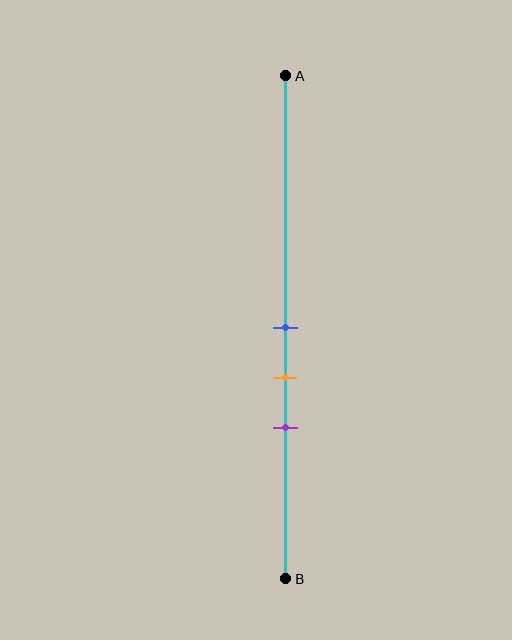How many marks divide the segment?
There are 3 marks dividing the segment.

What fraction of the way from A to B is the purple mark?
The purple mark is approximately 70% (0.7) of the way from A to B.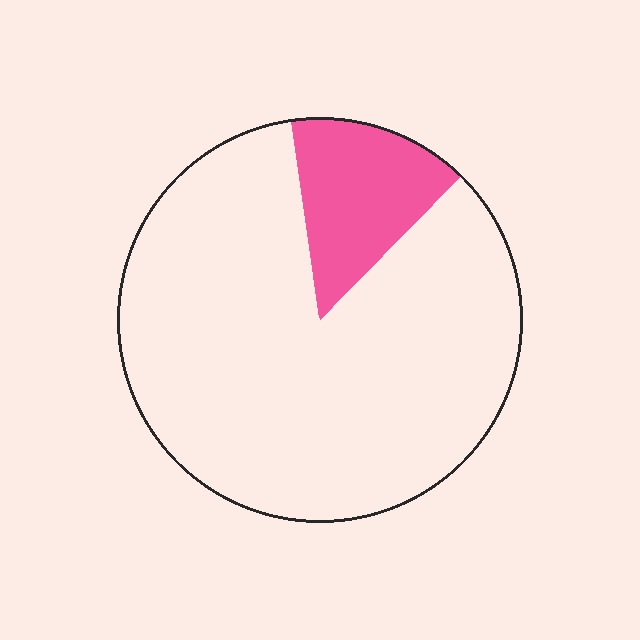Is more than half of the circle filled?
No.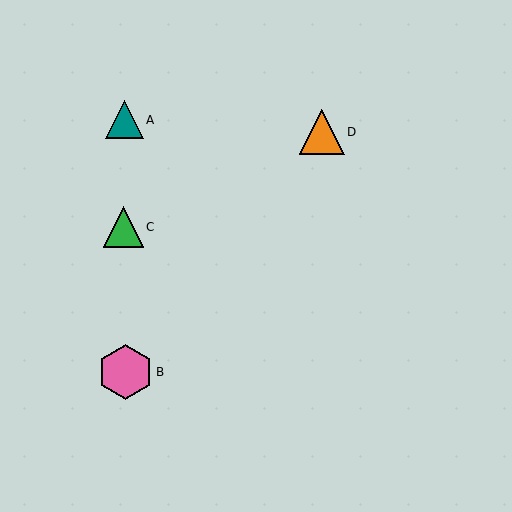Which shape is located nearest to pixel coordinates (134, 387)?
The pink hexagon (labeled B) at (125, 372) is nearest to that location.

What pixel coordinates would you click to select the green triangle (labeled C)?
Click at (123, 227) to select the green triangle C.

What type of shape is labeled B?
Shape B is a pink hexagon.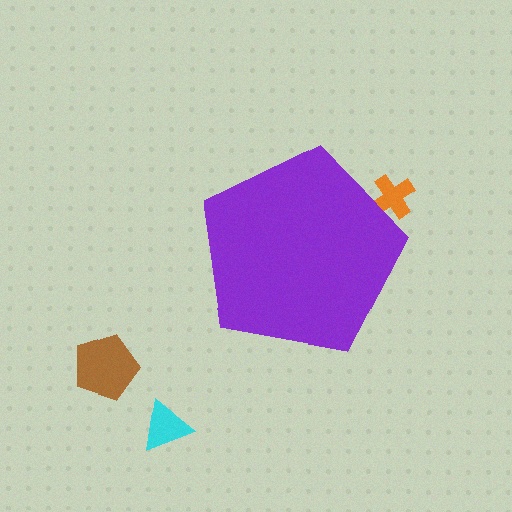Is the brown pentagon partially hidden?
No, the brown pentagon is fully visible.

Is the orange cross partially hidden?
Yes, the orange cross is partially hidden behind the purple pentagon.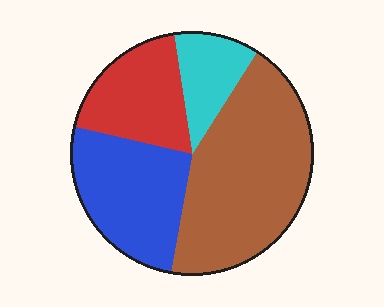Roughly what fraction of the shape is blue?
Blue covers around 25% of the shape.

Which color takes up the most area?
Brown, at roughly 45%.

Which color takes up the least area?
Cyan, at roughly 10%.